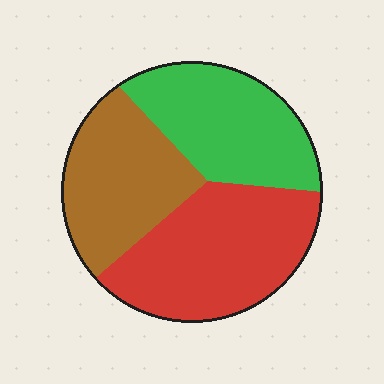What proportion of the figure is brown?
Brown takes up about one third (1/3) of the figure.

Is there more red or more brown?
Red.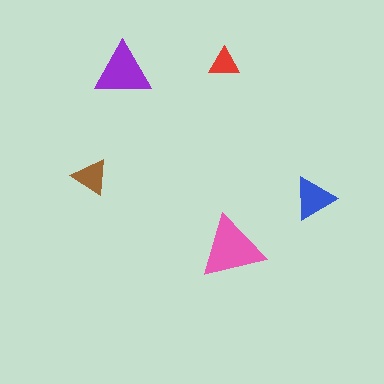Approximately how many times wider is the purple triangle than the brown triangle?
About 1.5 times wider.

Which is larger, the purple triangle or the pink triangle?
The pink one.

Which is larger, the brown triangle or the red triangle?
The brown one.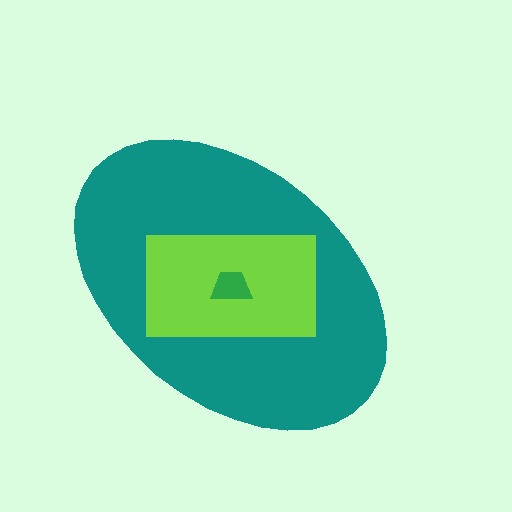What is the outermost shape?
The teal ellipse.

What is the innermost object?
The green trapezoid.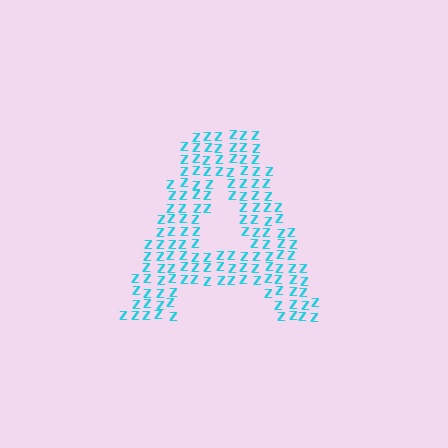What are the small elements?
The small elements are letter Z's.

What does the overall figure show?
The overall figure shows the letter A.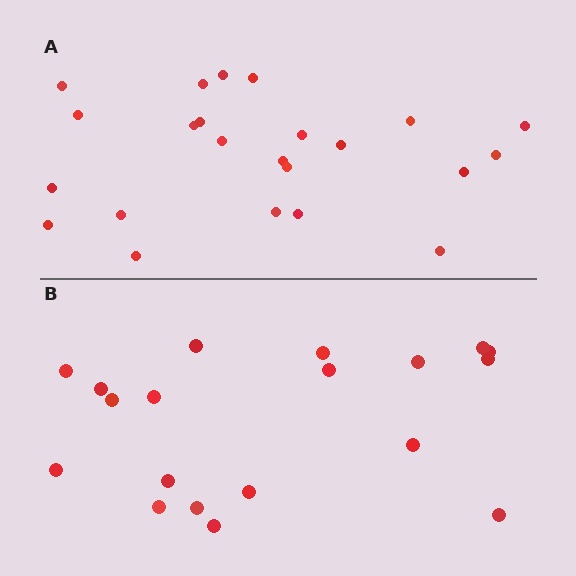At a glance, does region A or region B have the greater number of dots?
Region A (the top region) has more dots.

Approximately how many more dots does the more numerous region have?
Region A has about 4 more dots than region B.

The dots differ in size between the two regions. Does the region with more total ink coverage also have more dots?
No. Region B has more total ink coverage because its dots are larger, but region A actually contains more individual dots. Total area can be misleading — the number of items is what matters here.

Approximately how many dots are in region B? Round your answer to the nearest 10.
About 20 dots. (The exact count is 19, which rounds to 20.)